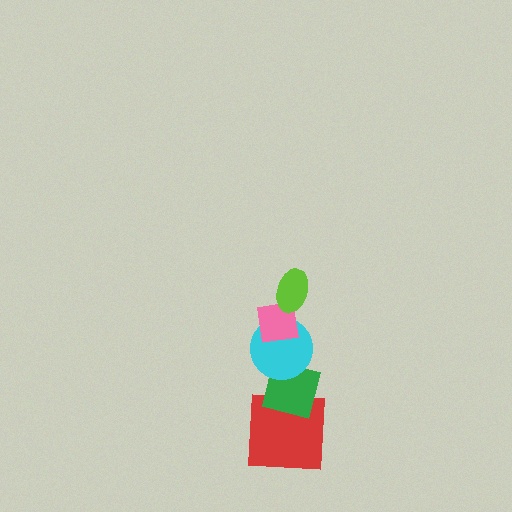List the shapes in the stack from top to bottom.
From top to bottom: the lime ellipse, the pink square, the cyan circle, the green square, the red square.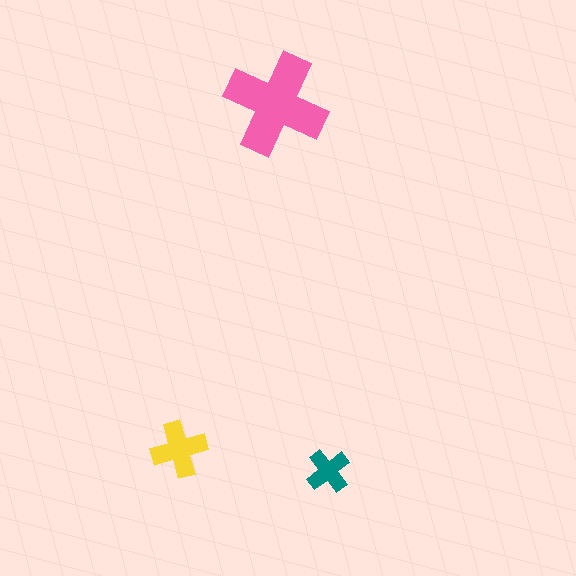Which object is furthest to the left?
The yellow cross is leftmost.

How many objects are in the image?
There are 3 objects in the image.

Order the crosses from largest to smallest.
the pink one, the yellow one, the teal one.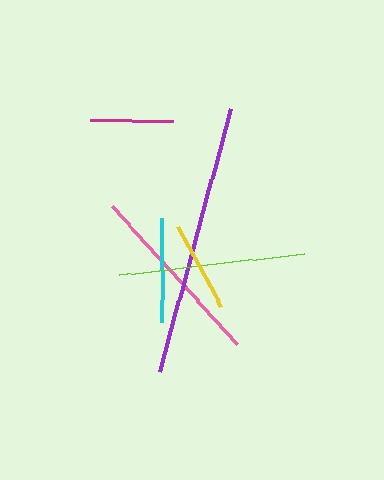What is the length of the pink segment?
The pink segment is approximately 186 pixels long.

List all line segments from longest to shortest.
From longest to shortest: purple, lime, pink, cyan, yellow, magenta.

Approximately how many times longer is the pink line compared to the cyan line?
The pink line is approximately 1.8 times the length of the cyan line.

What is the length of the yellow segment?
The yellow segment is approximately 92 pixels long.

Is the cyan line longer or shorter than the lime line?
The lime line is longer than the cyan line.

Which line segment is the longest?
The purple line is the longest at approximately 272 pixels.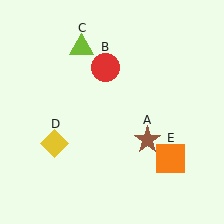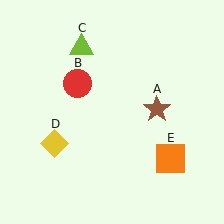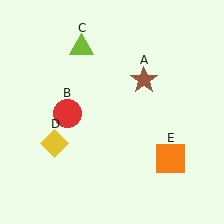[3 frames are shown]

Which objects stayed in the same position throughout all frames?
Lime triangle (object C) and yellow diamond (object D) and orange square (object E) remained stationary.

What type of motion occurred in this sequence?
The brown star (object A), red circle (object B) rotated counterclockwise around the center of the scene.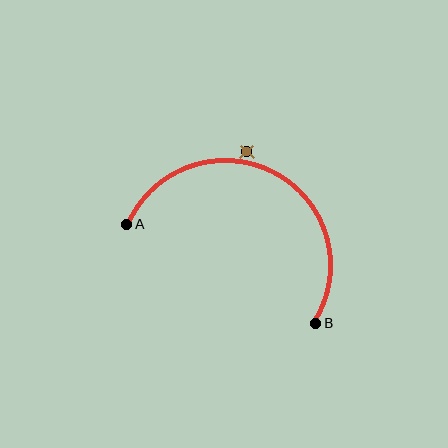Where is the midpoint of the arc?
The arc midpoint is the point on the curve farthest from the straight line joining A and B. It sits above that line.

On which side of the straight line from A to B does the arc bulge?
The arc bulges above the straight line connecting A and B.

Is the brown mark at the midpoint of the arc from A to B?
No — the brown mark does not lie on the arc at all. It sits slightly outside the curve.